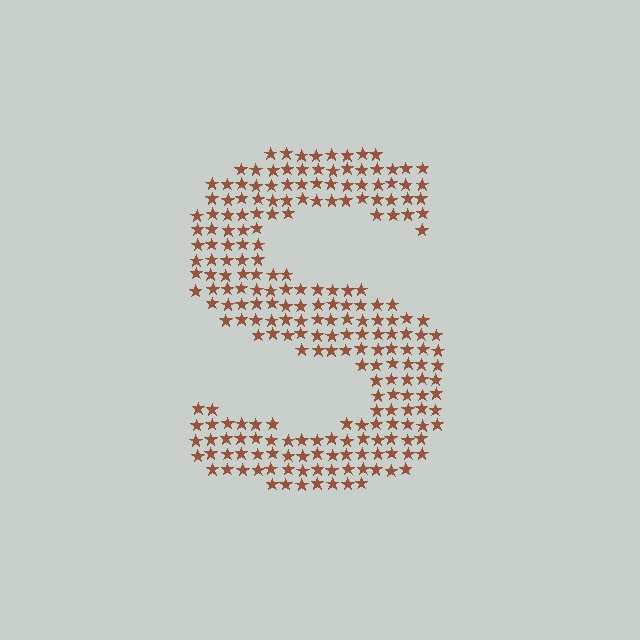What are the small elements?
The small elements are stars.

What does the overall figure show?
The overall figure shows the letter S.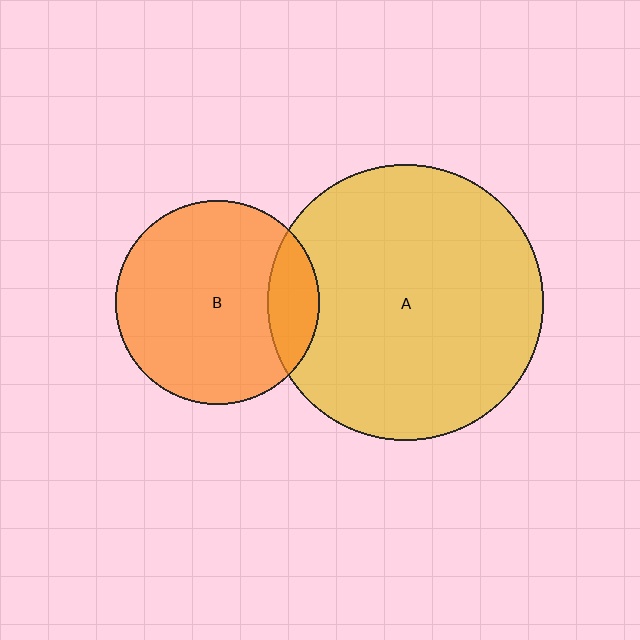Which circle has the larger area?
Circle A (yellow).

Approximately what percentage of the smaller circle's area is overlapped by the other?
Approximately 15%.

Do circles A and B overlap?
Yes.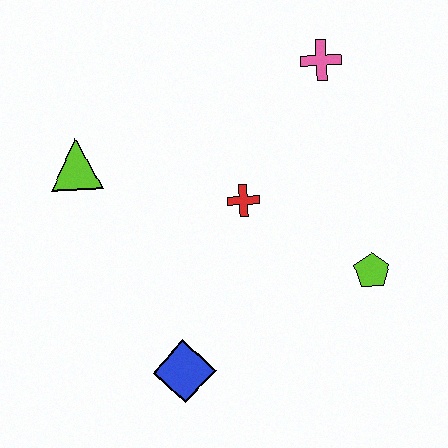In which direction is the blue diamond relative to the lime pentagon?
The blue diamond is to the left of the lime pentagon.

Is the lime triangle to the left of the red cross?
Yes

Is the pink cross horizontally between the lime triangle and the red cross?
No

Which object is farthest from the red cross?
The blue diamond is farthest from the red cross.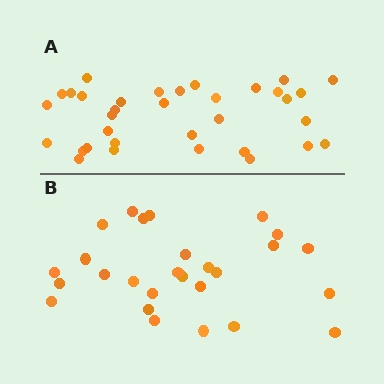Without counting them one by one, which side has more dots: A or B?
Region A (the top region) has more dots.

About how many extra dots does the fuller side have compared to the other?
Region A has roughly 8 or so more dots than region B.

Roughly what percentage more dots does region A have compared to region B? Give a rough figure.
About 25% more.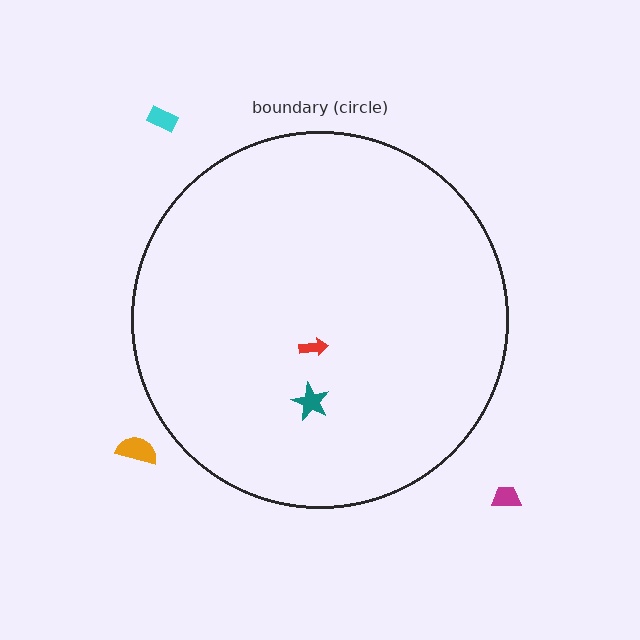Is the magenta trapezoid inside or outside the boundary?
Outside.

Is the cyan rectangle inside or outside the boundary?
Outside.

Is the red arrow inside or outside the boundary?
Inside.